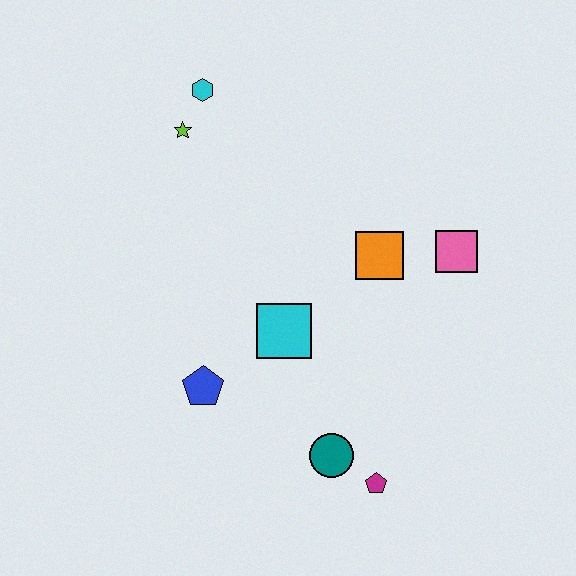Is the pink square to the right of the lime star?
Yes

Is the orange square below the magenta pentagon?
No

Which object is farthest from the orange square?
The cyan hexagon is farthest from the orange square.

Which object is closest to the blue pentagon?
The cyan square is closest to the blue pentagon.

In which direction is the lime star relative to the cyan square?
The lime star is above the cyan square.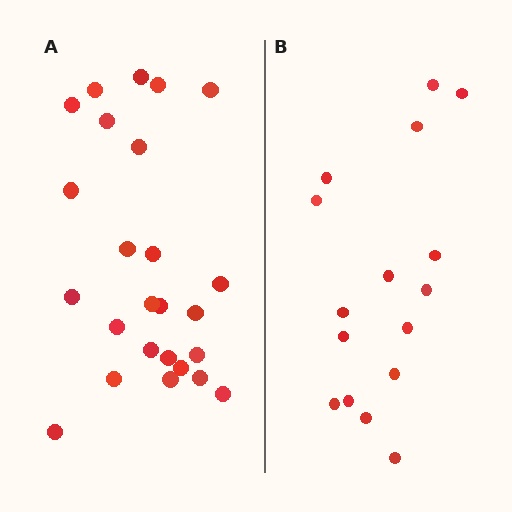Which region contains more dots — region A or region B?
Region A (the left region) has more dots.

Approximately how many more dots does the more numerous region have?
Region A has roughly 8 or so more dots than region B.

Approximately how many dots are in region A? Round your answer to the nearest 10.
About 20 dots. (The exact count is 25, which rounds to 20.)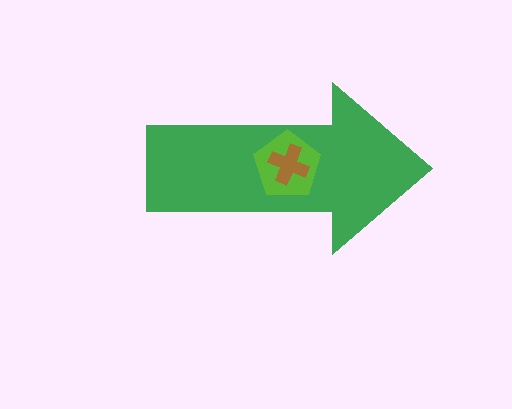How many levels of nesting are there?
3.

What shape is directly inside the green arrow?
The lime pentagon.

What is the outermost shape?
The green arrow.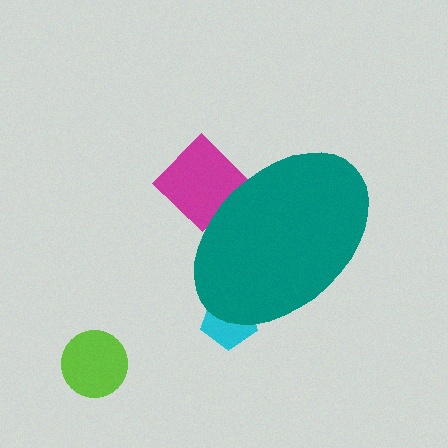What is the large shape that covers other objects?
A teal ellipse.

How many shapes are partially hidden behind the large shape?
2 shapes are partially hidden.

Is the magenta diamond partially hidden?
Yes, the magenta diamond is partially hidden behind the teal ellipse.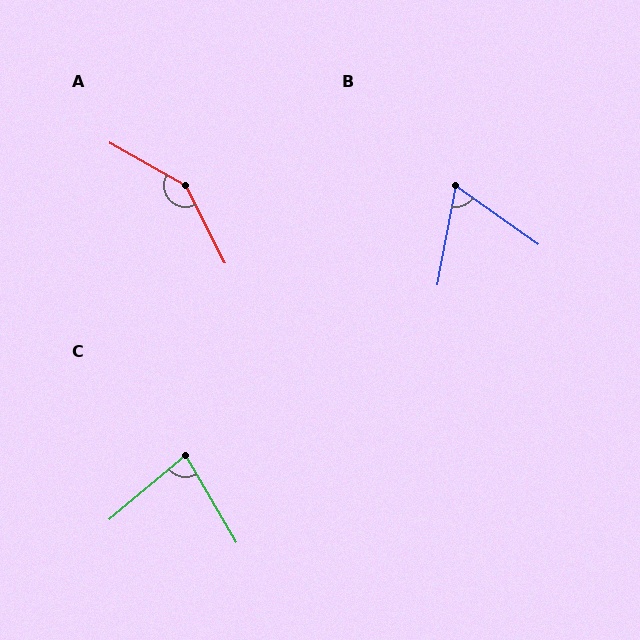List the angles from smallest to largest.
B (65°), C (80°), A (146°).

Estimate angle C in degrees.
Approximately 80 degrees.